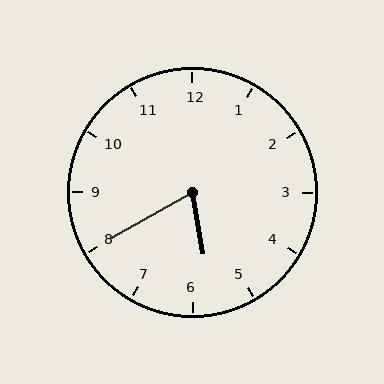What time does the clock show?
5:40.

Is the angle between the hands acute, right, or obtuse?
It is acute.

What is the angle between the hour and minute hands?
Approximately 70 degrees.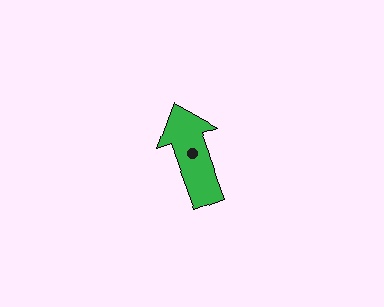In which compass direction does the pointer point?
North.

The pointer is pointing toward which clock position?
Roughly 11 o'clock.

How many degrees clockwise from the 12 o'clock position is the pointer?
Approximately 340 degrees.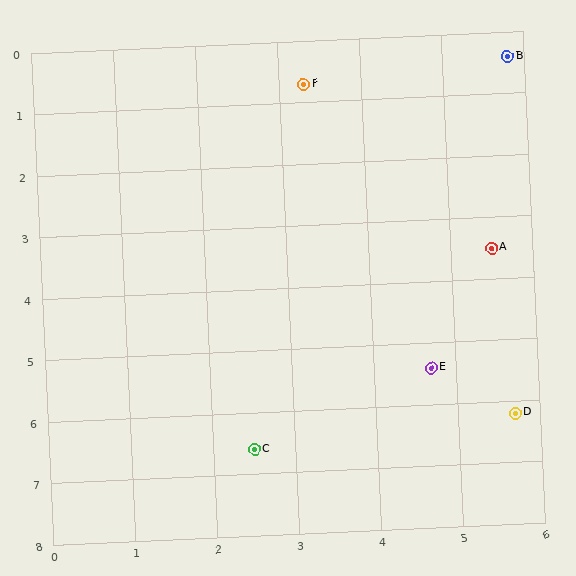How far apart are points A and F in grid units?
Points A and F are about 3.6 grid units apart.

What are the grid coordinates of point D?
Point D is at approximately (5.7, 6.2).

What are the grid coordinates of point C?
Point C is at approximately (2.5, 6.6).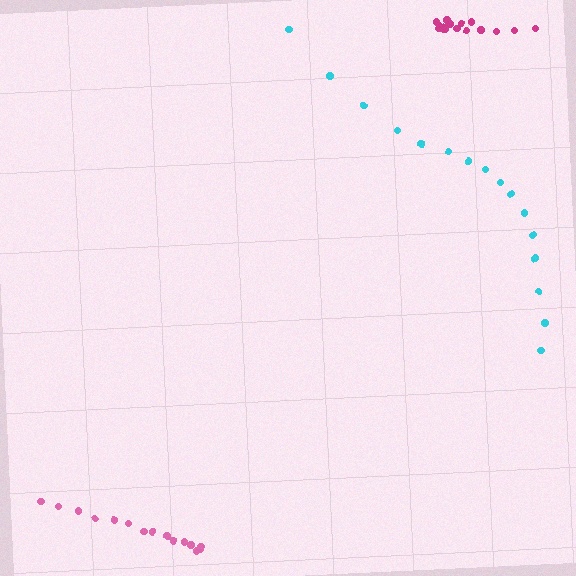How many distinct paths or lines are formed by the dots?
There are 3 distinct paths.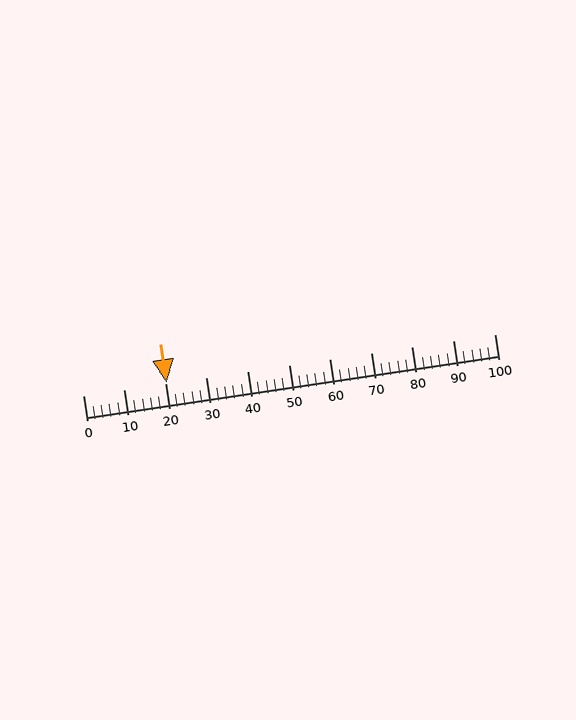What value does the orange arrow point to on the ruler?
The orange arrow points to approximately 20.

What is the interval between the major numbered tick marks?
The major tick marks are spaced 10 units apart.